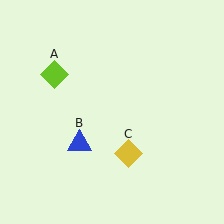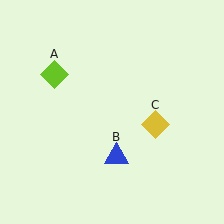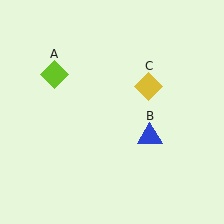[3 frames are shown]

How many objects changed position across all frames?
2 objects changed position: blue triangle (object B), yellow diamond (object C).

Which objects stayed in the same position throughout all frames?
Lime diamond (object A) remained stationary.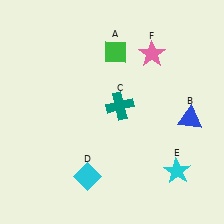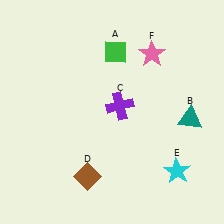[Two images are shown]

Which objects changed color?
B changed from blue to teal. C changed from teal to purple. D changed from cyan to brown.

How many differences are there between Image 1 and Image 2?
There are 3 differences between the two images.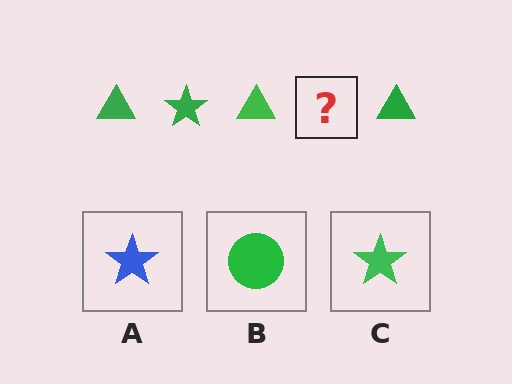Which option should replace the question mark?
Option C.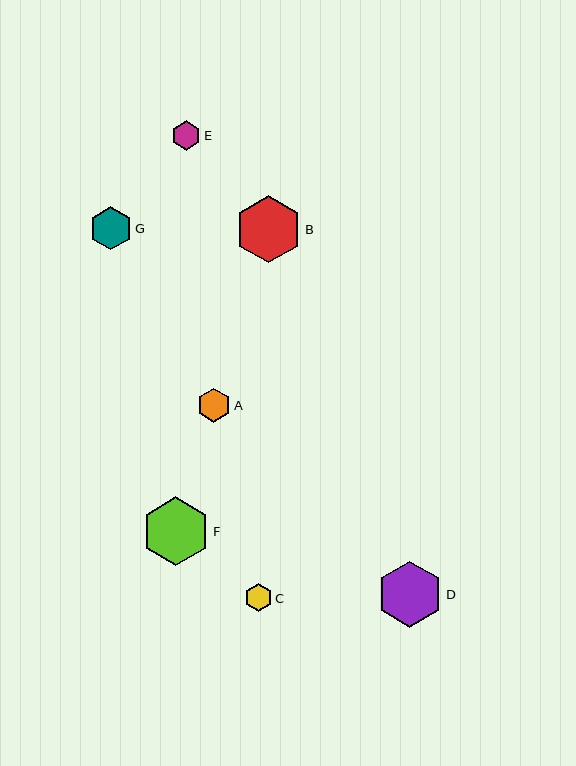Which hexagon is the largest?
Hexagon F is the largest with a size of approximately 68 pixels.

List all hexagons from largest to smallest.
From largest to smallest: F, B, D, G, A, E, C.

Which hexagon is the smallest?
Hexagon C is the smallest with a size of approximately 28 pixels.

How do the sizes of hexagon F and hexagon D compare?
Hexagon F and hexagon D are approximately the same size.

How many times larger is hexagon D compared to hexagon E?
Hexagon D is approximately 2.2 times the size of hexagon E.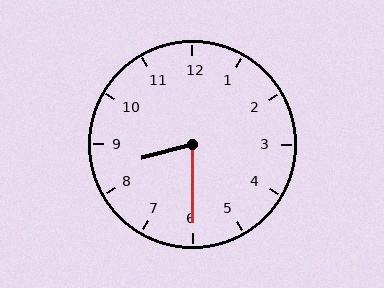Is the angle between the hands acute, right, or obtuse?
It is acute.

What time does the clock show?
8:30.